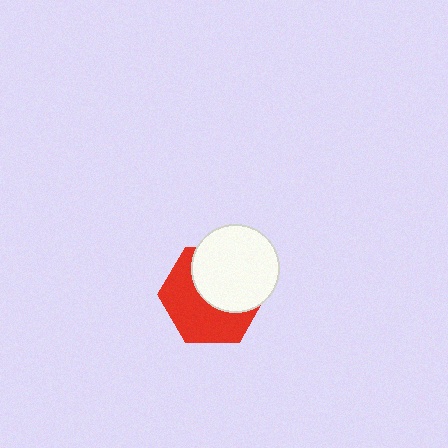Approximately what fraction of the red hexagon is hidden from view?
Roughly 47% of the red hexagon is hidden behind the white circle.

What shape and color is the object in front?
The object in front is a white circle.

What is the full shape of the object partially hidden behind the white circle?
The partially hidden object is a red hexagon.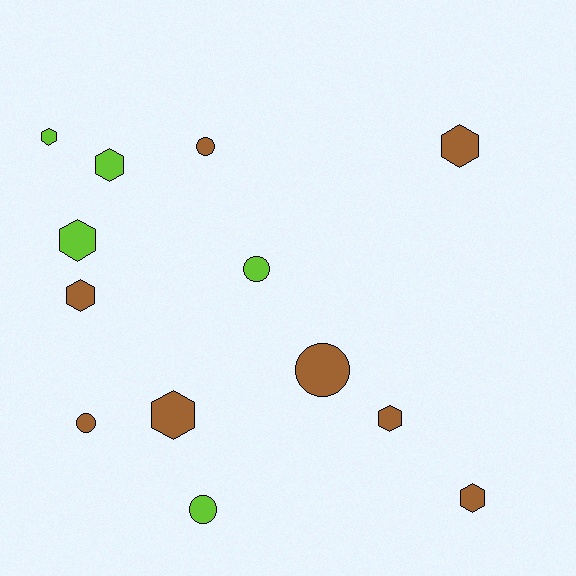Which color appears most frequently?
Brown, with 8 objects.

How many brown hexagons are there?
There are 5 brown hexagons.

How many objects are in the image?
There are 13 objects.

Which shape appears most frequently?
Hexagon, with 8 objects.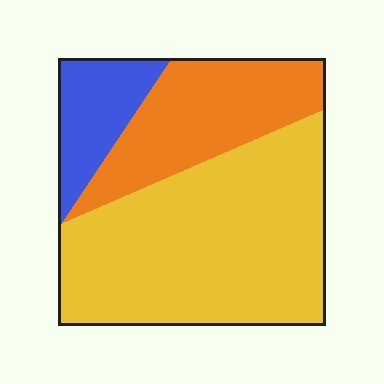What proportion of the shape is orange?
Orange covers 27% of the shape.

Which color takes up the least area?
Blue, at roughly 15%.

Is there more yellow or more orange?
Yellow.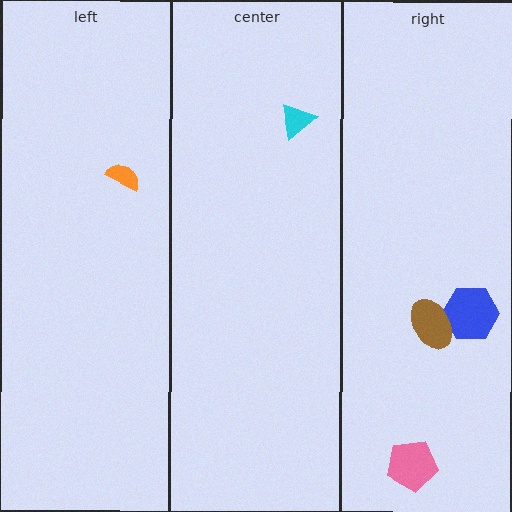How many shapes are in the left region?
1.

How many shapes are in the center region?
1.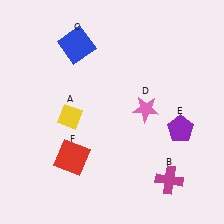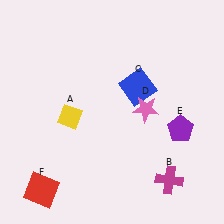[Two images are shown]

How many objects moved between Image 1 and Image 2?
2 objects moved between the two images.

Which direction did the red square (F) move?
The red square (F) moved down.